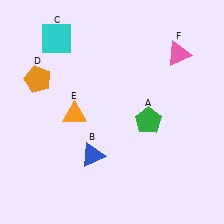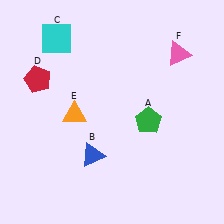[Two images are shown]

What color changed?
The pentagon (D) changed from orange in Image 1 to red in Image 2.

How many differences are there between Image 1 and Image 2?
There is 1 difference between the two images.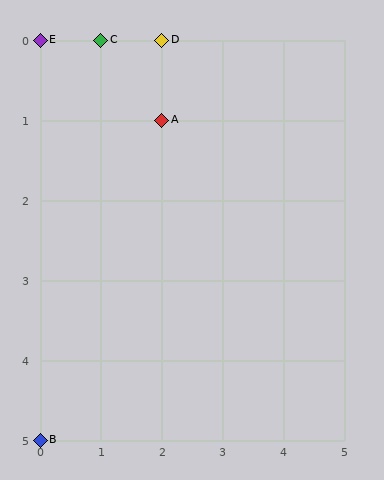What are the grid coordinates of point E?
Point E is at grid coordinates (0, 0).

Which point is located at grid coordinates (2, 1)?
Point A is at (2, 1).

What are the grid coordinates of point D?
Point D is at grid coordinates (2, 0).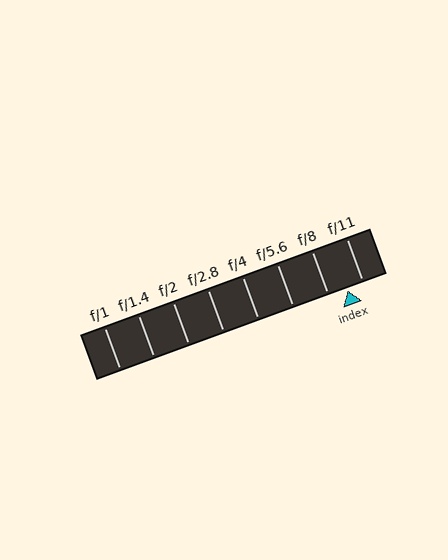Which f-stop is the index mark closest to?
The index mark is closest to f/11.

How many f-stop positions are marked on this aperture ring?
There are 8 f-stop positions marked.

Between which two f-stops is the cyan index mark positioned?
The index mark is between f/8 and f/11.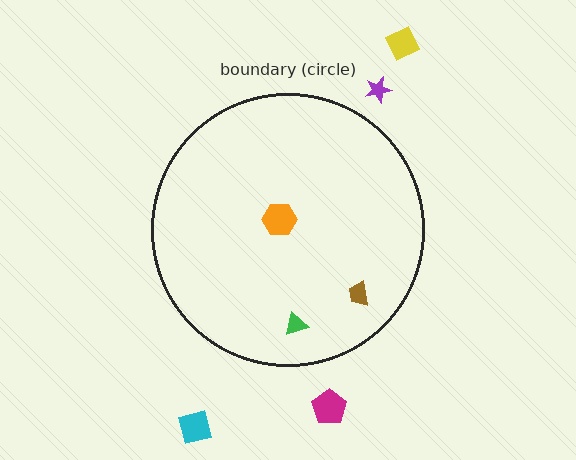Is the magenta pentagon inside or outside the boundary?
Outside.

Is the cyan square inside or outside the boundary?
Outside.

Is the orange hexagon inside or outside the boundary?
Inside.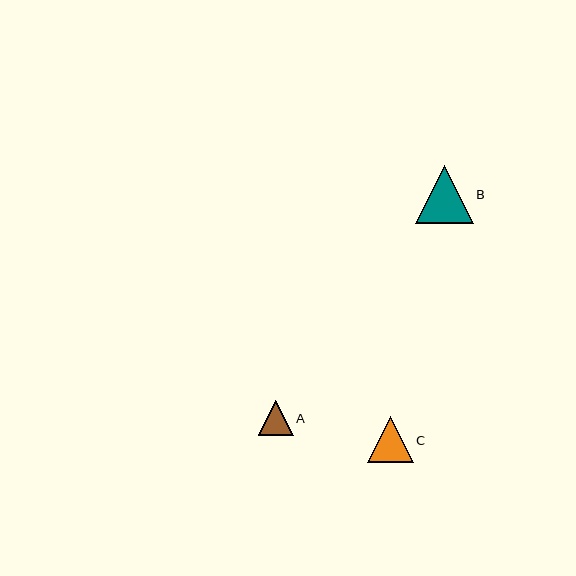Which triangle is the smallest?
Triangle A is the smallest with a size of approximately 35 pixels.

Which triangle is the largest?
Triangle B is the largest with a size of approximately 58 pixels.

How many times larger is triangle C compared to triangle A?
Triangle C is approximately 1.3 times the size of triangle A.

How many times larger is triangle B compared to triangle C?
Triangle B is approximately 1.3 times the size of triangle C.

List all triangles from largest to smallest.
From largest to smallest: B, C, A.